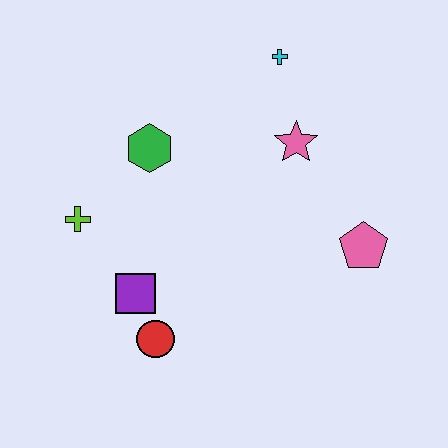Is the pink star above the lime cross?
Yes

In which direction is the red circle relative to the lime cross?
The red circle is below the lime cross.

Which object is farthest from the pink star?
The red circle is farthest from the pink star.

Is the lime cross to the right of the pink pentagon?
No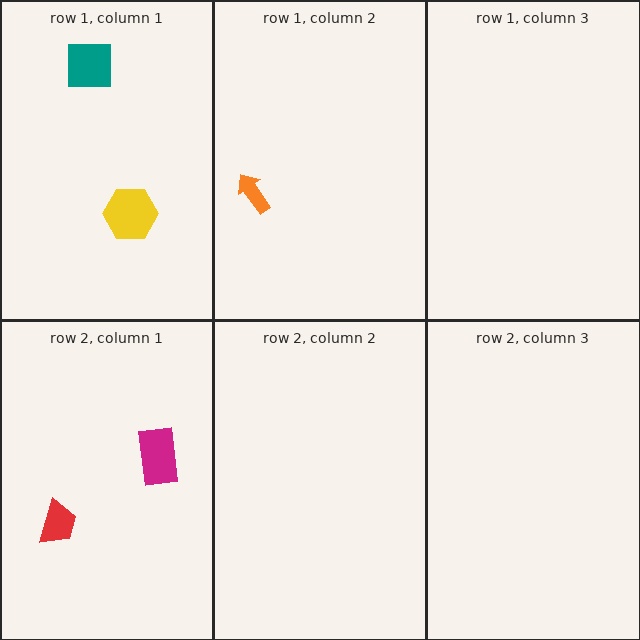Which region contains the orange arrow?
The row 1, column 2 region.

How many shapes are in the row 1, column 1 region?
2.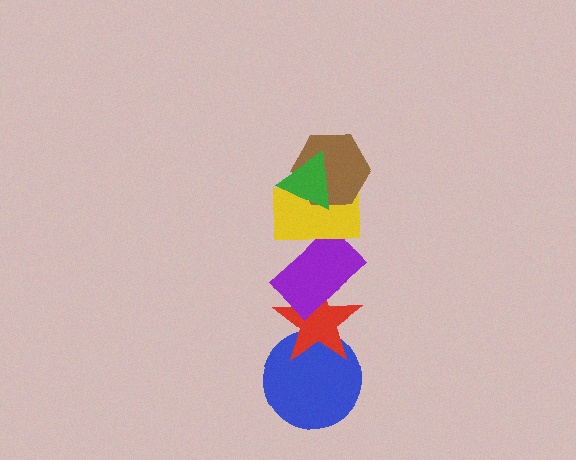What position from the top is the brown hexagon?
The brown hexagon is 2nd from the top.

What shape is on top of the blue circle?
The red star is on top of the blue circle.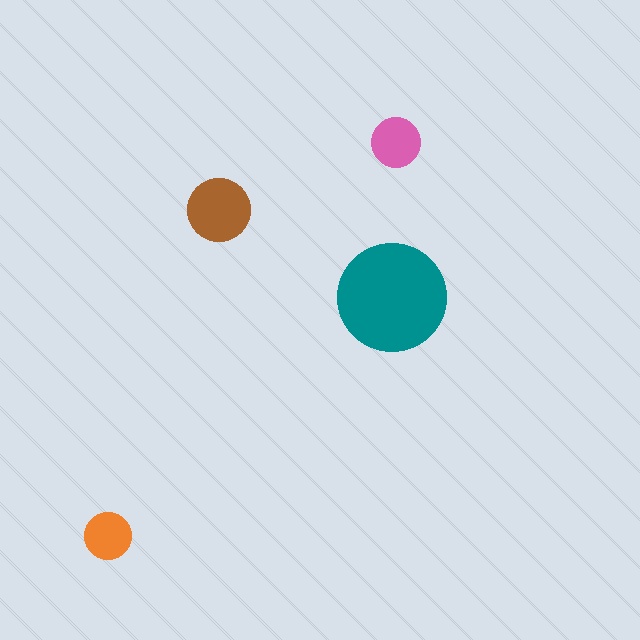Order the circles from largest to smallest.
the teal one, the brown one, the pink one, the orange one.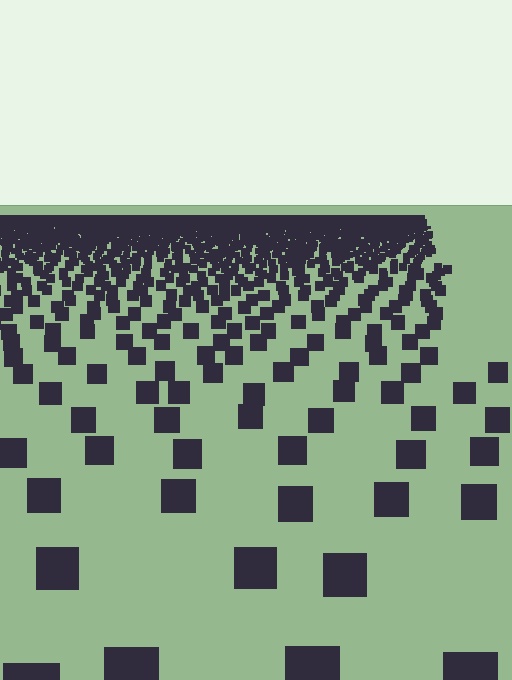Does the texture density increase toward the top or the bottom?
Density increases toward the top.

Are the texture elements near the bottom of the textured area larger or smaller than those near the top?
Larger. Near the bottom, elements are closer to the viewer and appear at a bigger on-screen size.